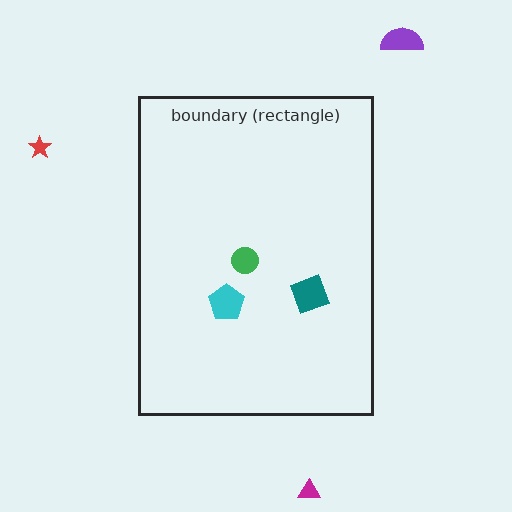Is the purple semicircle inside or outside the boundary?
Outside.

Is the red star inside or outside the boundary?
Outside.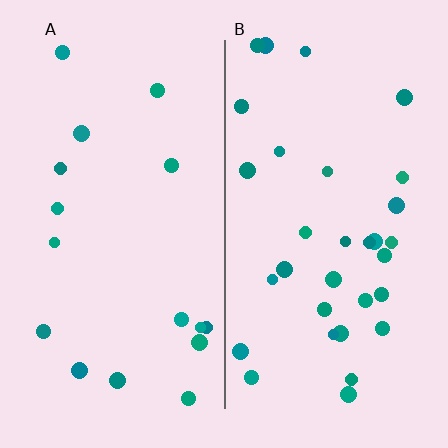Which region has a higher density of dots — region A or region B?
B (the right).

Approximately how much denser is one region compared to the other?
Approximately 1.9× — region B over region A.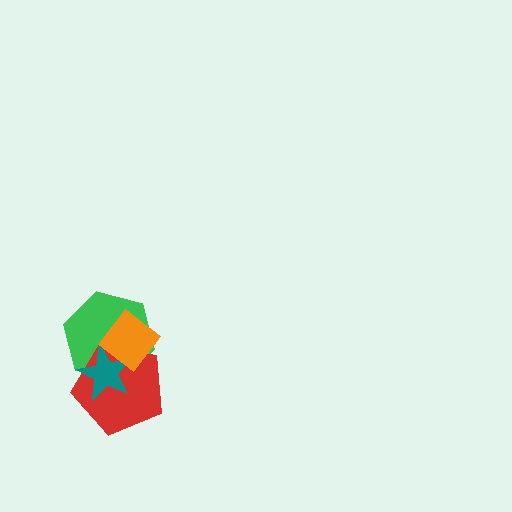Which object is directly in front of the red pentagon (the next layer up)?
The teal star is directly in front of the red pentagon.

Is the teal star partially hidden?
Yes, it is partially covered by another shape.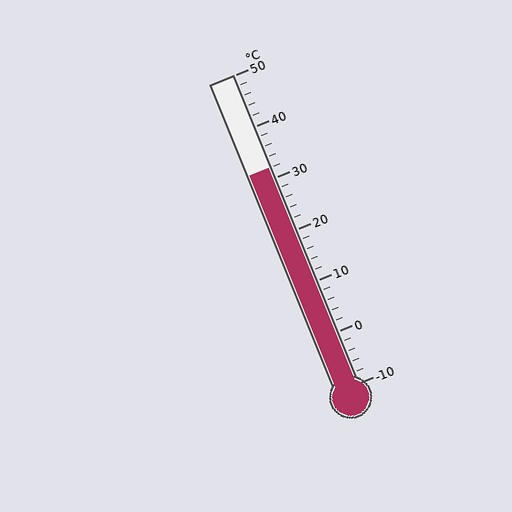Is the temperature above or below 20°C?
The temperature is above 20°C.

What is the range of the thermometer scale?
The thermometer scale ranges from -10°C to 50°C.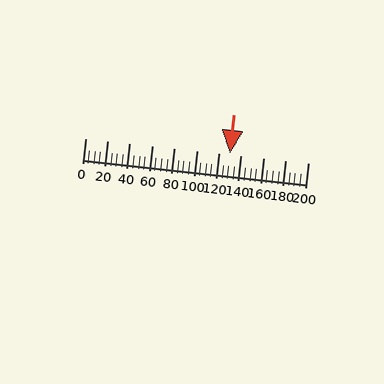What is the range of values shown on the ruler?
The ruler shows values from 0 to 200.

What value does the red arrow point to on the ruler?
The red arrow points to approximately 130.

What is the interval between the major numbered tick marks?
The major tick marks are spaced 20 units apart.